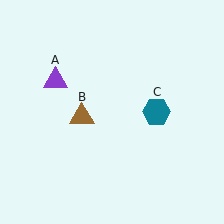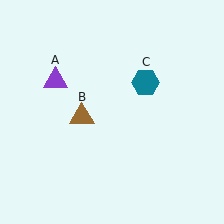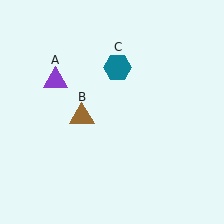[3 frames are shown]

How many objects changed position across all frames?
1 object changed position: teal hexagon (object C).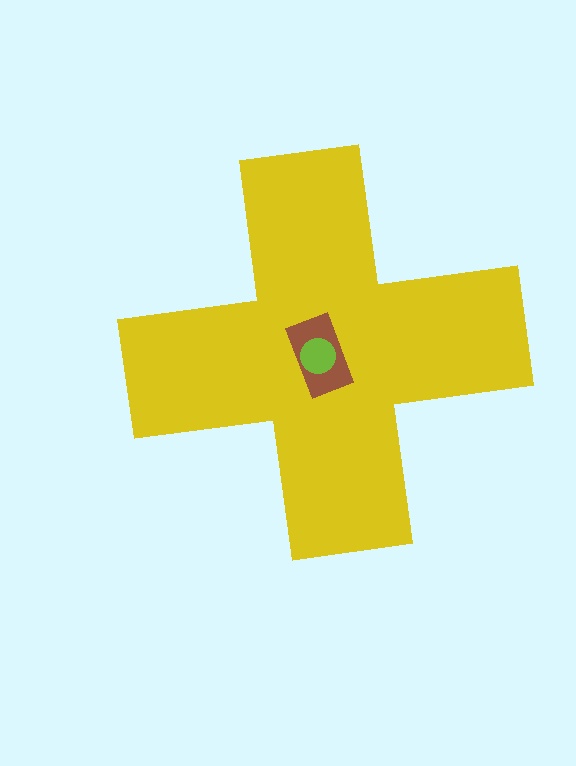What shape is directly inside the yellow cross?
The brown rectangle.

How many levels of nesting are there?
3.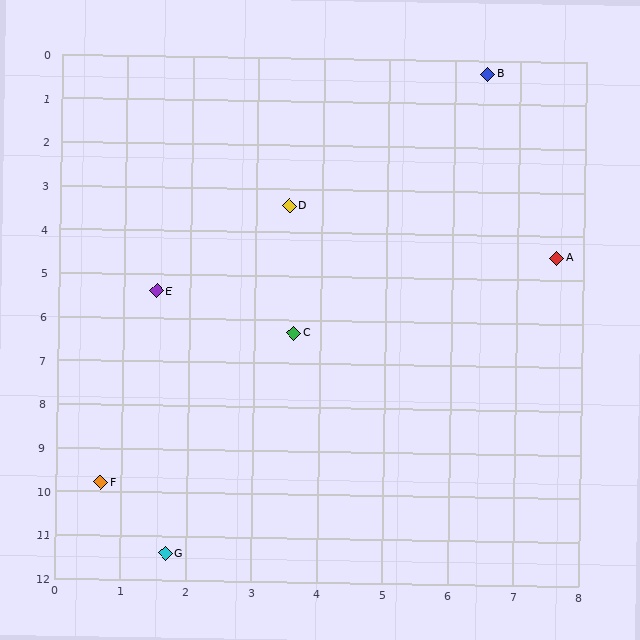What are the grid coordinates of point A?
Point A is at approximately (7.6, 4.5).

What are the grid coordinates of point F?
Point F is at approximately (0.7, 9.8).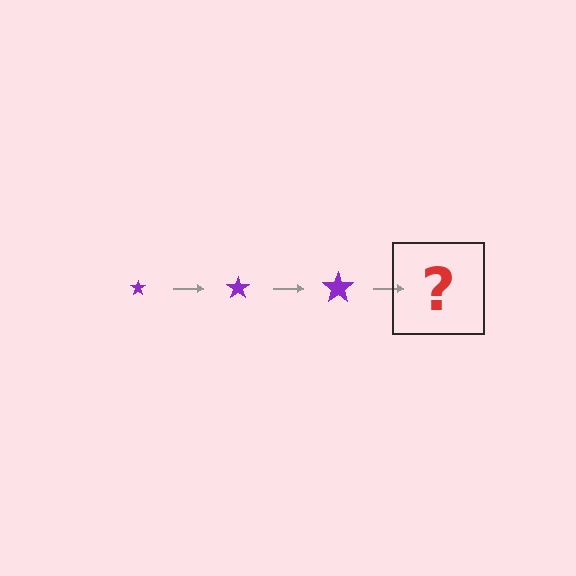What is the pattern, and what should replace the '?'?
The pattern is that the star gets progressively larger each step. The '?' should be a purple star, larger than the previous one.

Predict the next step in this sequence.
The next step is a purple star, larger than the previous one.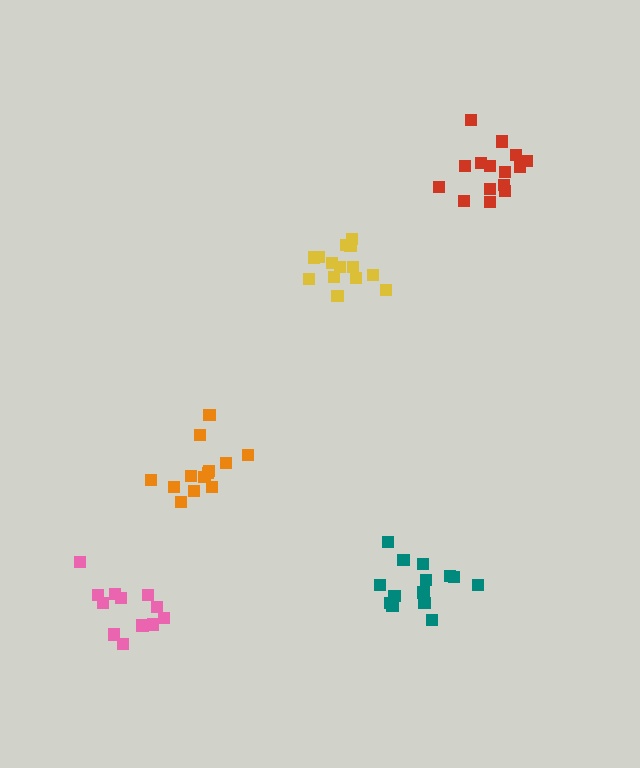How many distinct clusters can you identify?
There are 5 distinct clusters.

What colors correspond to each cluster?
The clusters are colored: orange, teal, red, yellow, pink.